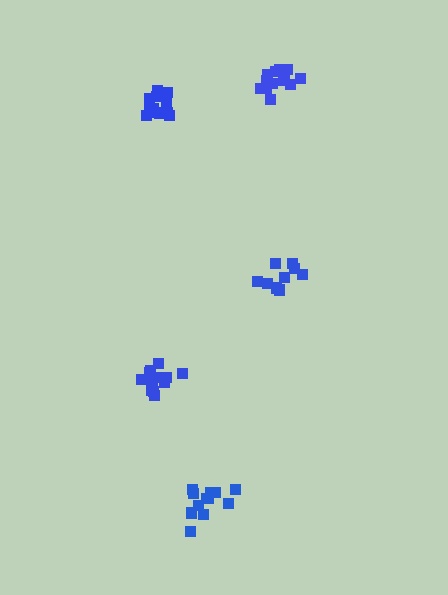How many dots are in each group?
Group 1: 13 dots, Group 2: 13 dots, Group 3: 9 dots, Group 4: 14 dots, Group 5: 15 dots (64 total).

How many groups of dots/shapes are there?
There are 5 groups.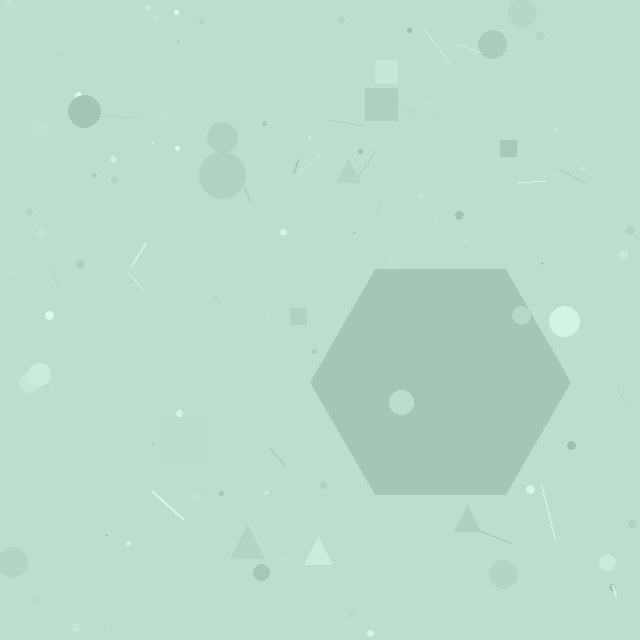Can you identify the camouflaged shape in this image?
The camouflaged shape is a hexagon.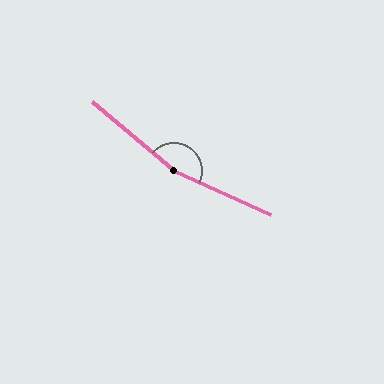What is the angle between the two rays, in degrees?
Approximately 164 degrees.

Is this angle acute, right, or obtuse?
It is obtuse.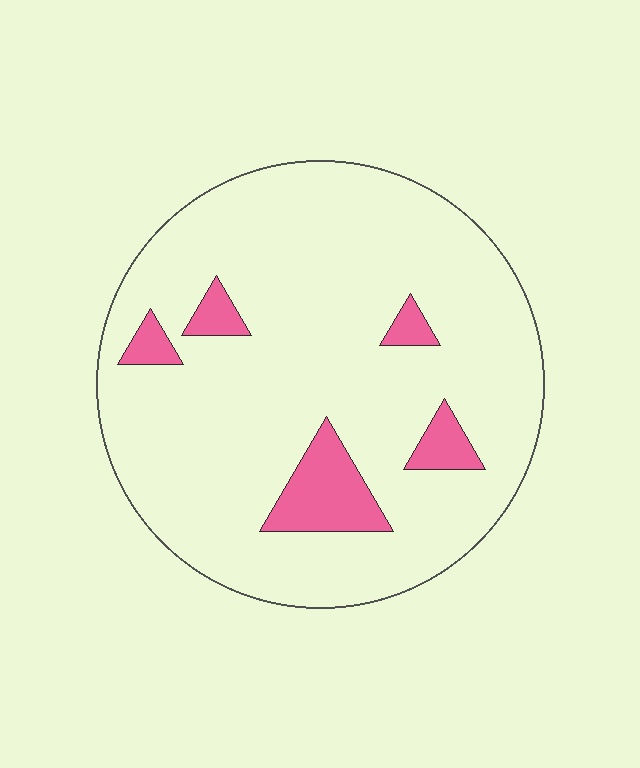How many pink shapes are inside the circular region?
5.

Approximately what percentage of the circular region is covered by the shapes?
Approximately 10%.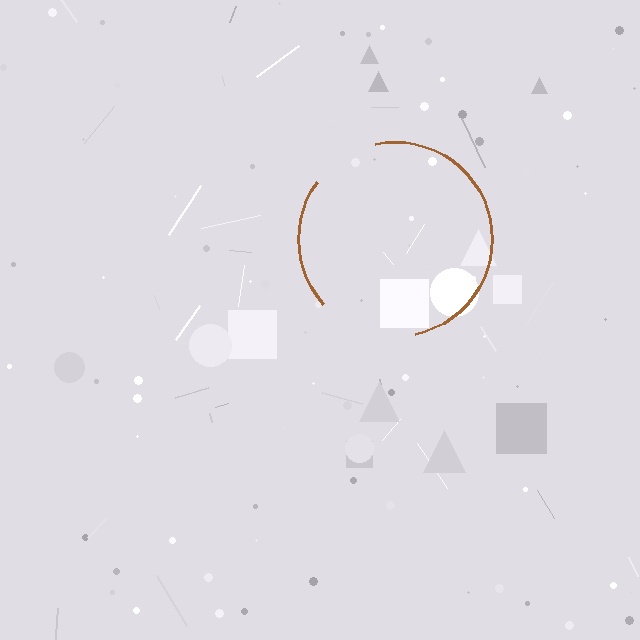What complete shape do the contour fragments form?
The contour fragments form a circle.